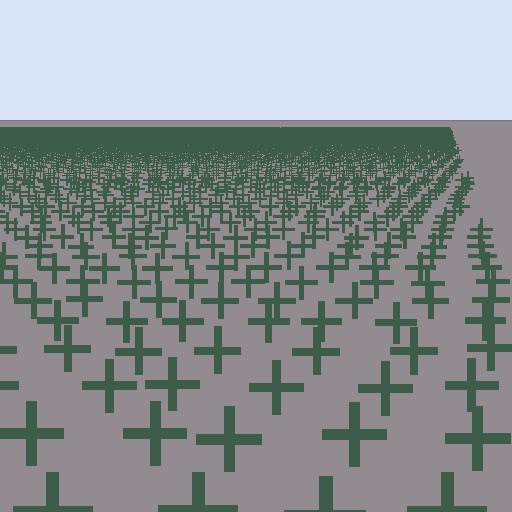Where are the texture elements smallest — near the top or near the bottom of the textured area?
Near the top.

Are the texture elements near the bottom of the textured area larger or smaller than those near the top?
Larger. Near the bottom, elements are closer to the viewer and appear at a bigger on-screen size.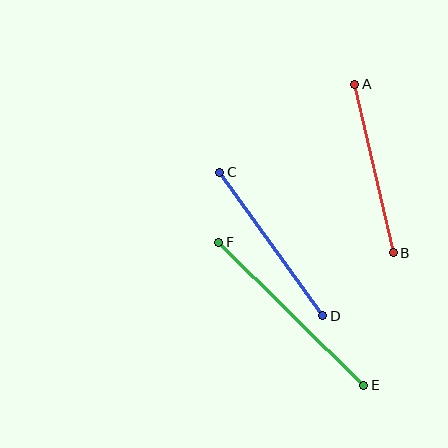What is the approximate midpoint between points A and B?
The midpoint is at approximately (374, 168) pixels.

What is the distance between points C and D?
The distance is approximately 177 pixels.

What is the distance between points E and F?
The distance is approximately 204 pixels.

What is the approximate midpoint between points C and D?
The midpoint is at approximately (271, 244) pixels.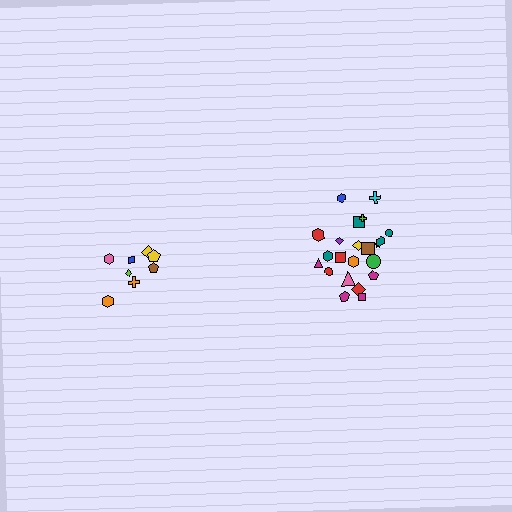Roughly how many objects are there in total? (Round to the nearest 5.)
Roughly 30 objects in total.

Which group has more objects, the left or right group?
The right group.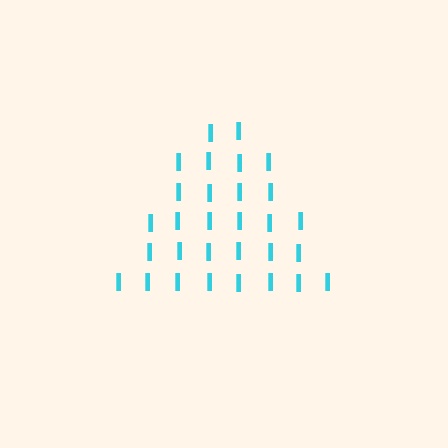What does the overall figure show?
The overall figure shows a triangle.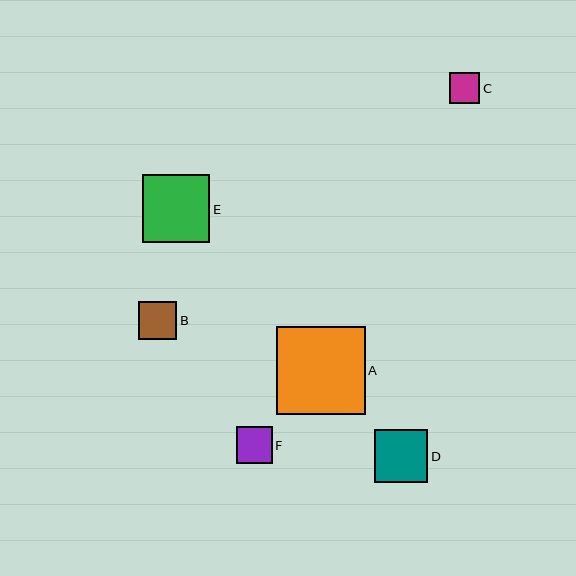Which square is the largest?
Square A is the largest with a size of approximately 88 pixels.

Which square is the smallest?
Square C is the smallest with a size of approximately 30 pixels.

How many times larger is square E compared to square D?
Square E is approximately 1.3 times the size of square D.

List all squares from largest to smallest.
From largest to smallest: A, E, D, B, F, C.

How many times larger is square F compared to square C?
Square F is approximately 1.2 times the size of square C.